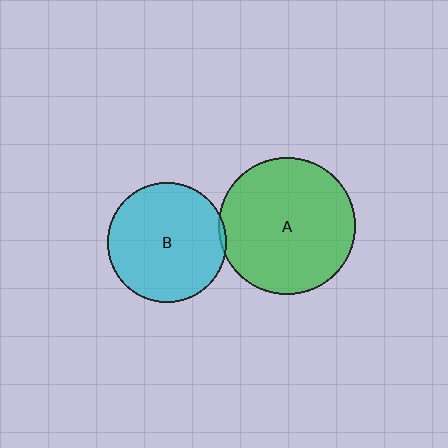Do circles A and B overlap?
Yes.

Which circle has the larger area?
Circle A (green).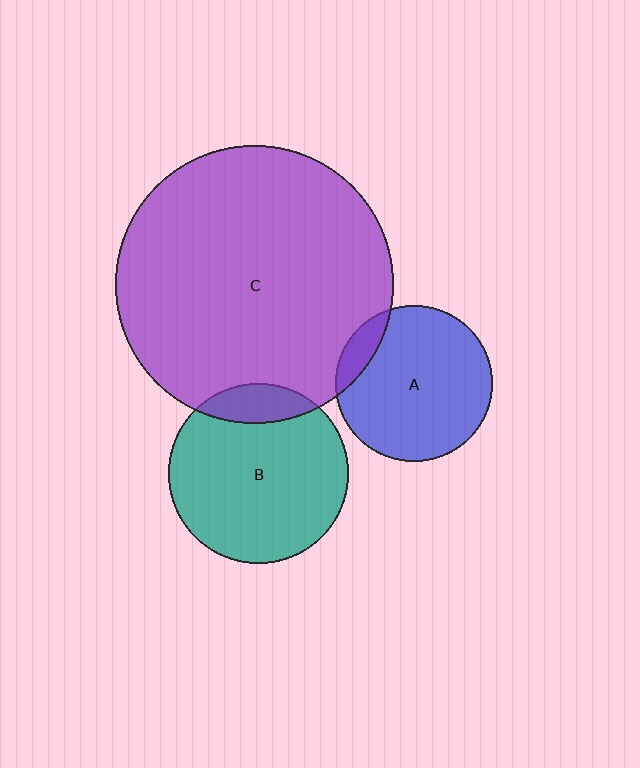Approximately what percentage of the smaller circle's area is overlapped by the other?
Approximately 10%.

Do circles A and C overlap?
Yes.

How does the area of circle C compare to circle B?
Approximately 2.4 times.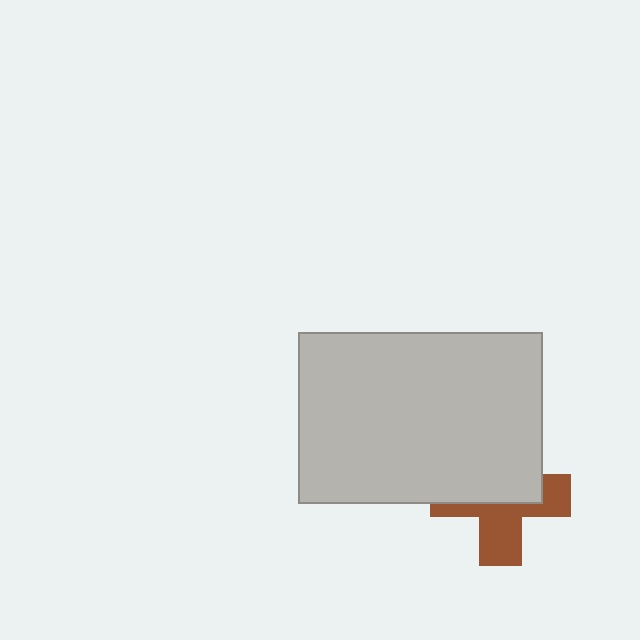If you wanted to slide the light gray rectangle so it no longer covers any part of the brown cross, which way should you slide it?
Slide it up — that is the most direct way to separate the two shapes.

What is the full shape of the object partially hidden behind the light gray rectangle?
The partially hidden object is a brown cross.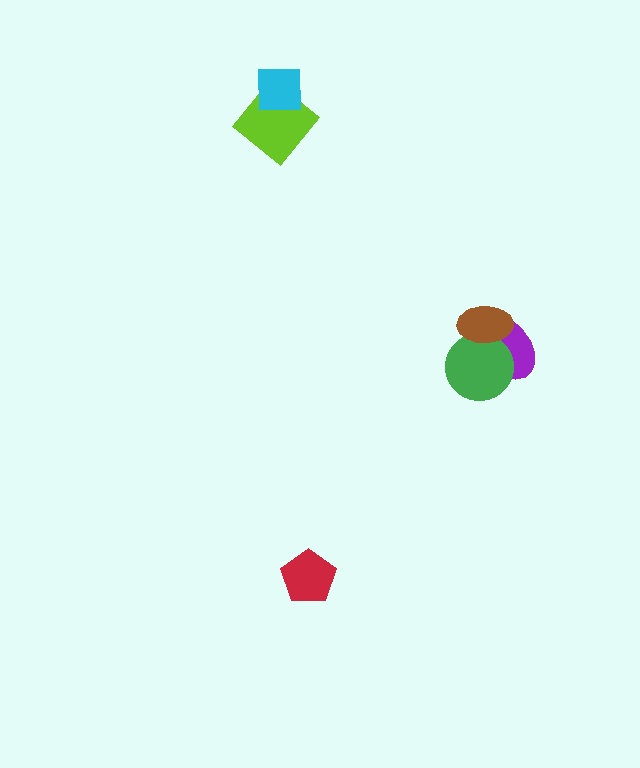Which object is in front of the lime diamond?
The cyan square is in front of the lime diamond.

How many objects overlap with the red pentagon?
0 objects overlap with the red pentagon.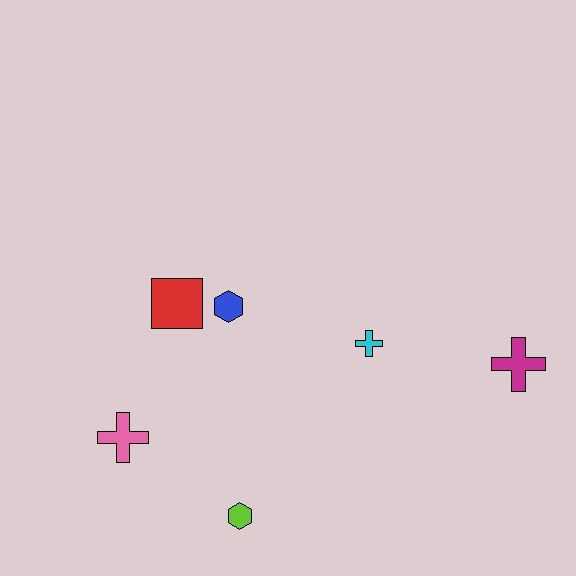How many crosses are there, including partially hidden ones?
There are 3 crosses.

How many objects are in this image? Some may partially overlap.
There are 6 objects.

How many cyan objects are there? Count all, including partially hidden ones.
There is 1 cyan object.